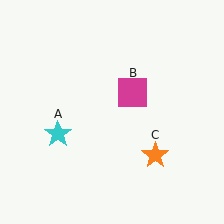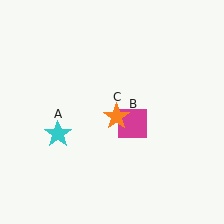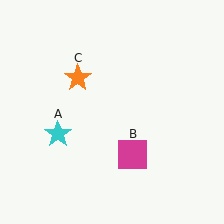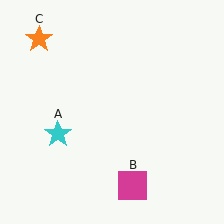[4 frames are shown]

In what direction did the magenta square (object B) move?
The magenta square (object B) moved down.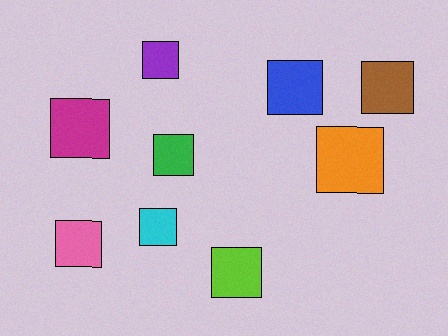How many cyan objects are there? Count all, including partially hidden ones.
There is 1 cyan object.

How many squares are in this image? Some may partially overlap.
There are 9 squares.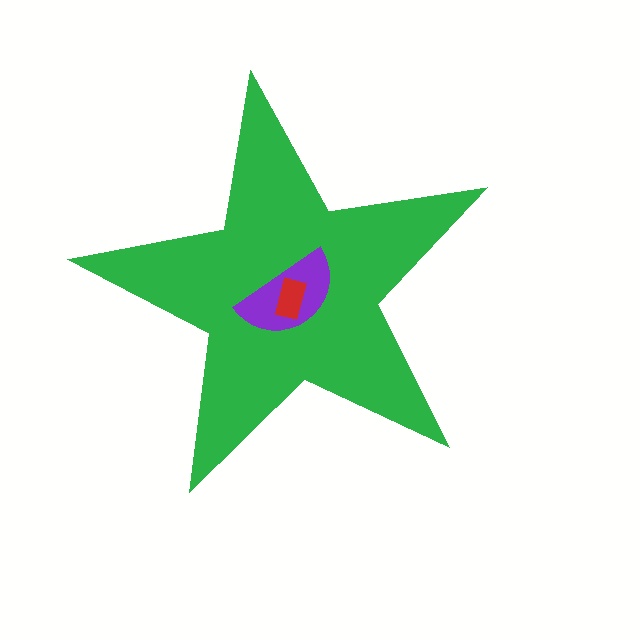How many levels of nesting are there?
3.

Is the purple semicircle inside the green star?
Yes.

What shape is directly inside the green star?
The purple semicircle.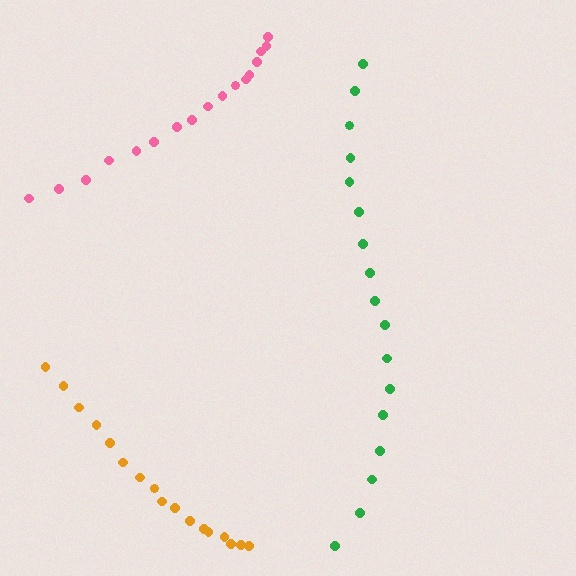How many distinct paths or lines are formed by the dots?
There are 3 distinct paths.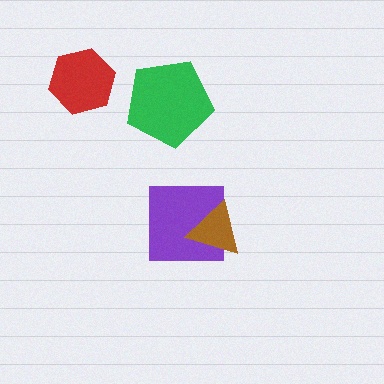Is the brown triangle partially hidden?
No, no other shape covers it.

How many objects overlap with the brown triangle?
1 object overlaps with the brown triangle.